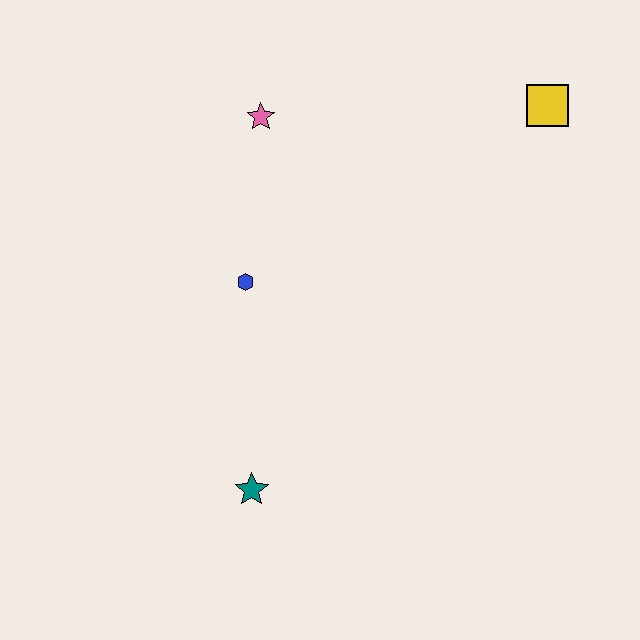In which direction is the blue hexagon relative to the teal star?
The blue hexagon is above the teal star.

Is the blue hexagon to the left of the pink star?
Yes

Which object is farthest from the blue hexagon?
The yellow square is farthest from the blue hexagon.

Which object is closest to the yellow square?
The pink star is closest to the yellow square.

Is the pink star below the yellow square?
Yes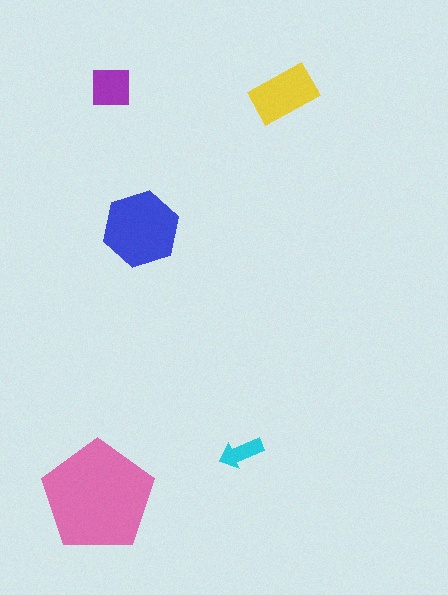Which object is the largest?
The pink pentagon.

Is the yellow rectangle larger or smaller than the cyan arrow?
Larger.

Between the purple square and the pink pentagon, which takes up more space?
The pink pentagon.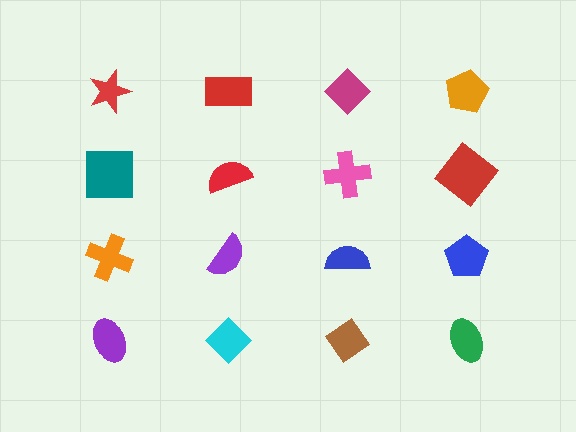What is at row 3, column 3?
A blue semicircle.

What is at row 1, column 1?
A red star.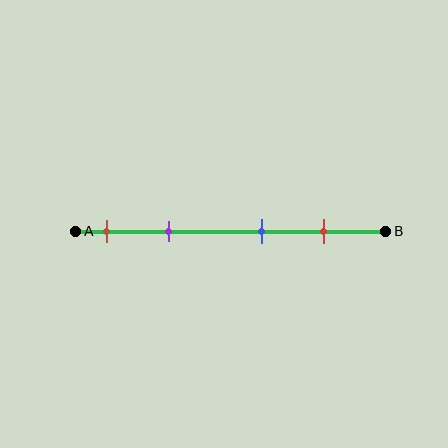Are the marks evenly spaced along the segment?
No, the marks are not evenly spaced.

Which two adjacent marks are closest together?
The brown and purple marks are the closest adjacent pair.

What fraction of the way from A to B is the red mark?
The red mark is approximately 80% (0.8) of the way from A to B.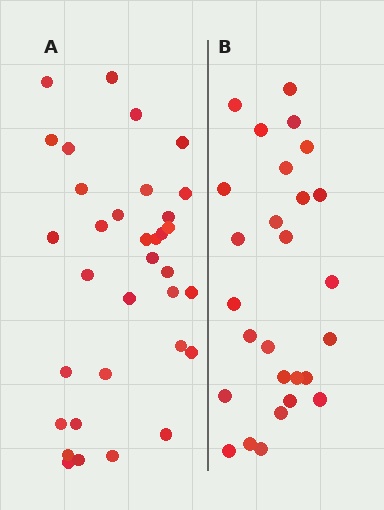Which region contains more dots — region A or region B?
Region A (the left region) has more dots.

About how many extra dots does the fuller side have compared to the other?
Region A has roughly 8 or so more dots than region B.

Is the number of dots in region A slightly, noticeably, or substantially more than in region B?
Region A has noticeably more, but not dramatically so. The ratio is roughly 1.3 to 1.